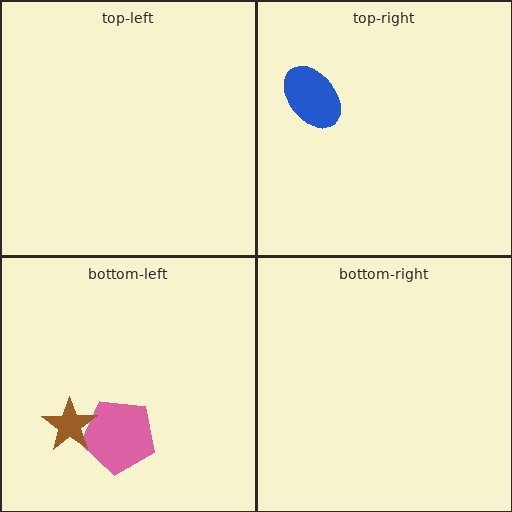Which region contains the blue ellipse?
The top-right region.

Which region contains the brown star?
The bottom-left region.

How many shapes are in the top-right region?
1.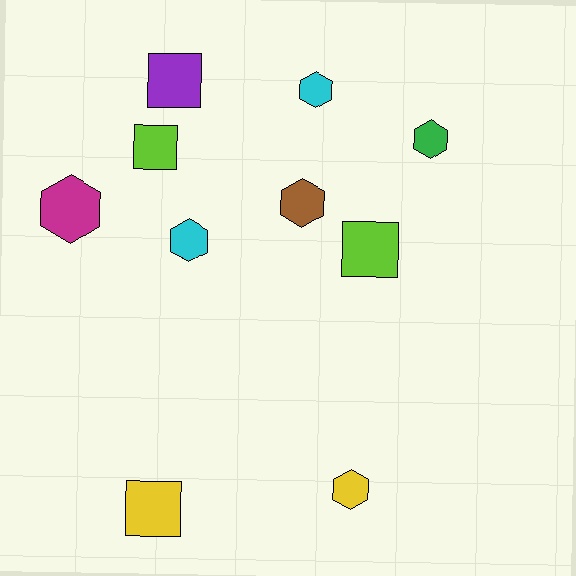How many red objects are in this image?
There are no red objects.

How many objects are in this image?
There are 10 objects.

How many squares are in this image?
There are 4 squares.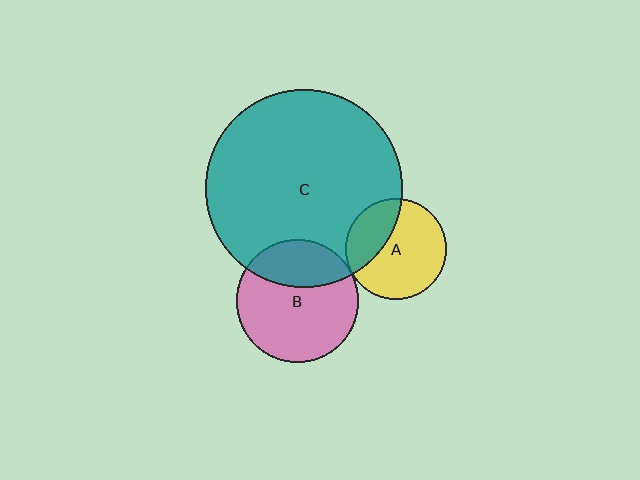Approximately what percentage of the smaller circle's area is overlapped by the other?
Approximately 30%.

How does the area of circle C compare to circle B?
Approximately 2.6 times.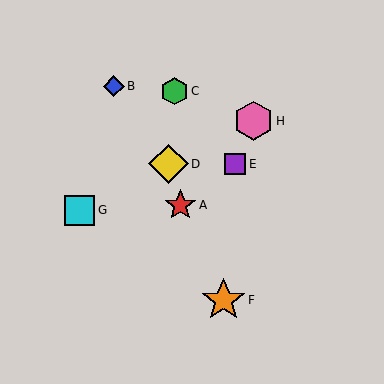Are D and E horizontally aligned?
Yes, both are at y≈164.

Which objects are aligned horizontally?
Objects D, E are aligned horizontally.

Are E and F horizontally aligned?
No, E is at y≈164 and F is at y≈300.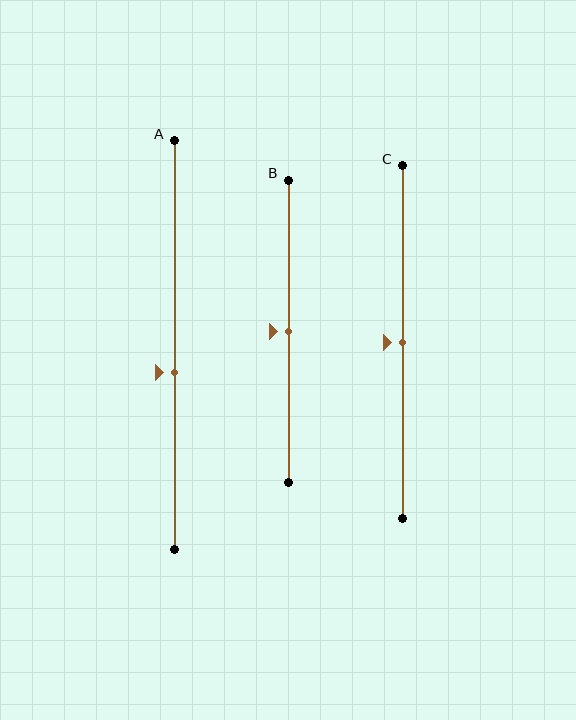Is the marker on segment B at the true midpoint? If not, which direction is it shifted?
Yes, the marker on segment B is at the true midpoint.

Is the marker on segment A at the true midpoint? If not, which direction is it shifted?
No, the marker on segment A is shifted downward by about 7% of the segment length.